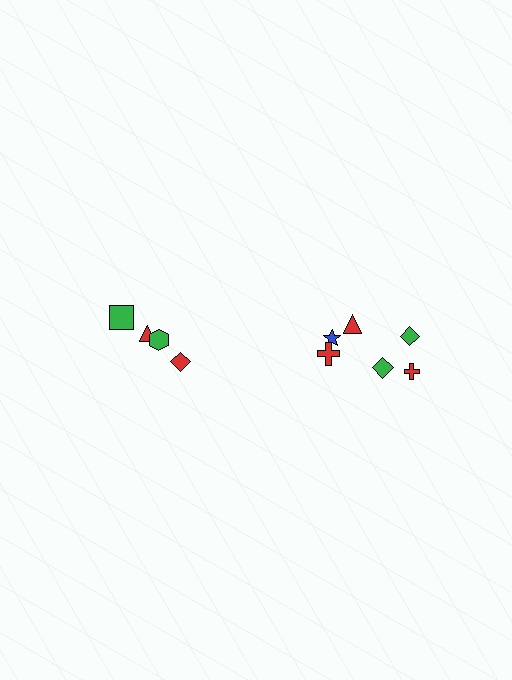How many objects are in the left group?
There are 4 objects.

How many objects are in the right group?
There are 6 objects.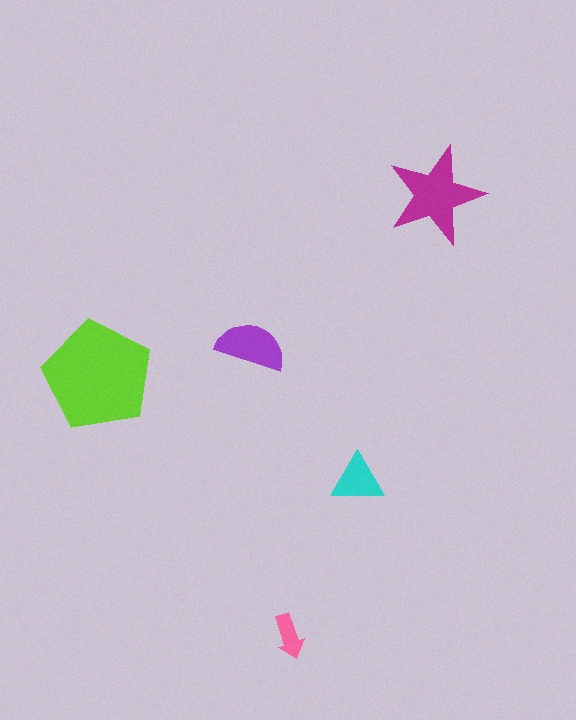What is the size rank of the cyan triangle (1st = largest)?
4th.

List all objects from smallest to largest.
The pink arrow, the cyan triangle, the purple semicircle, the magenta star, the lime pentagon.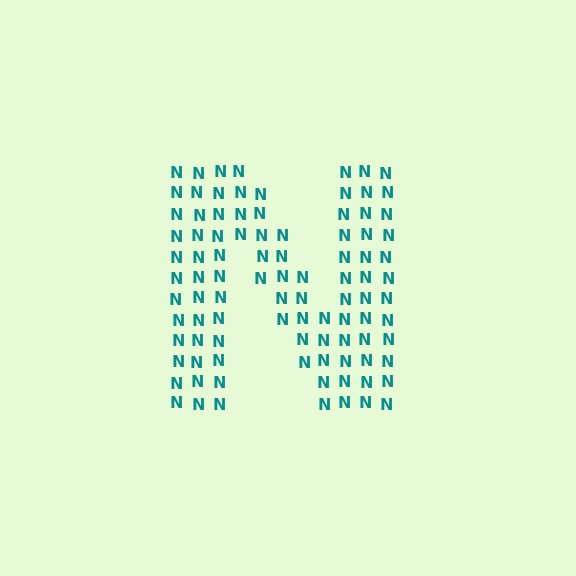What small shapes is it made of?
It is made of small letter N's.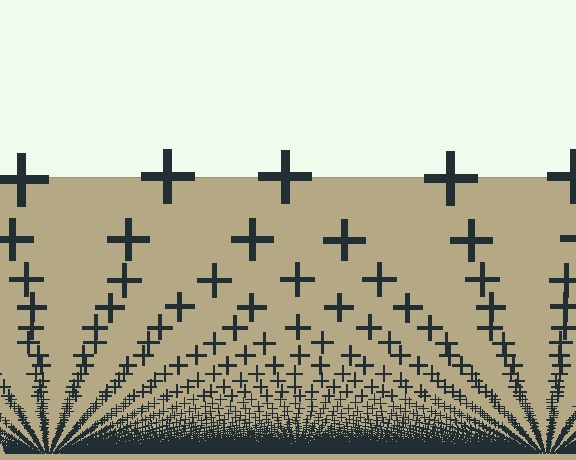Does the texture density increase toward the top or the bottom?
Density increases toward the bottom.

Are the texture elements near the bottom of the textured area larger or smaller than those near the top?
Smaller. The gradient is inverted — elements near the bottom are smaller and denser.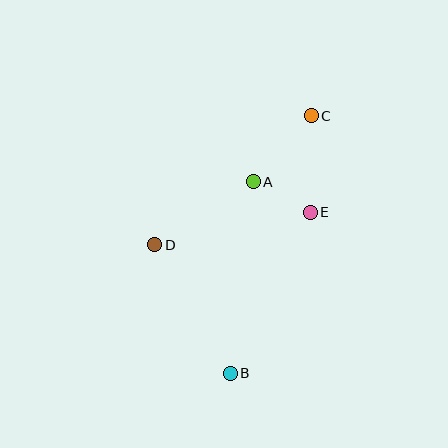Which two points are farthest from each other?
Points B and C are farthest from each other.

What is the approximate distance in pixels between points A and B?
The distance between A and B is approximately 193 pixels.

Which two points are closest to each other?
Points A and E are closest to each other.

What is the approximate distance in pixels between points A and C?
The distance between A and C is approximately 88 pixels.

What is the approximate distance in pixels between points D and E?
The distance between D and E is approximately 159 pixels.